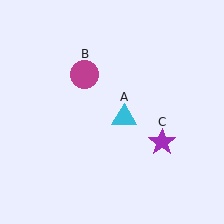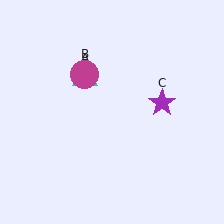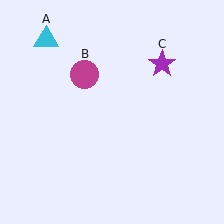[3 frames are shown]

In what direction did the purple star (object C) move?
The purple star (object C) moved up.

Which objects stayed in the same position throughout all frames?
Magenta circle (object B) remained stationary.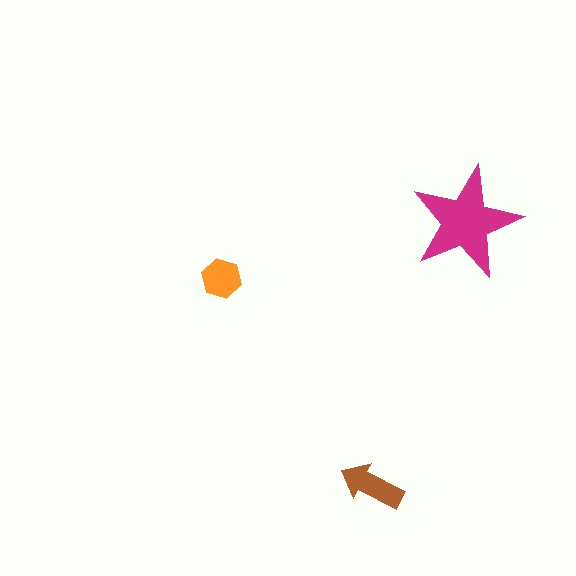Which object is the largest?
The magenta star.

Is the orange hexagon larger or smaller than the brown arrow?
Smaller.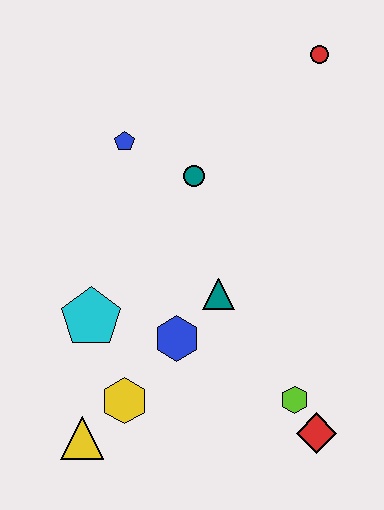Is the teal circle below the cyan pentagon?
No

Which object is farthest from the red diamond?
The red circle is farthest from the red diamond.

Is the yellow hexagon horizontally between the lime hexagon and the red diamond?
No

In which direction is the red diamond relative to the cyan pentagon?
The red diamond is to the right of the cyan pentagon.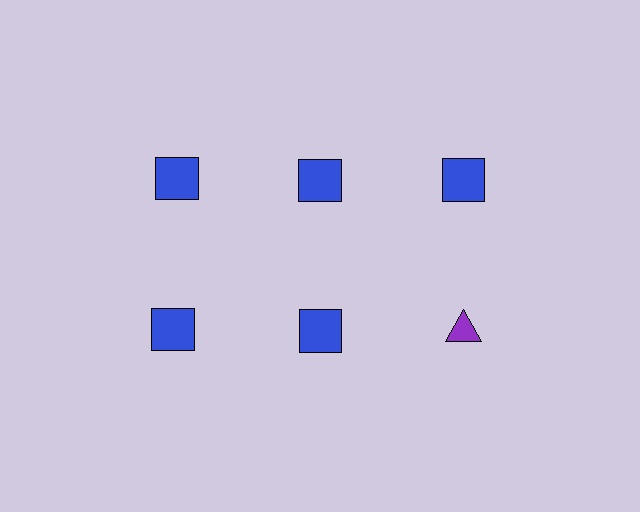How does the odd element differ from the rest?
It differs in both color (purple instead of blue) and shape (triangle instead of square).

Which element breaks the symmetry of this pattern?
The purple triangle in the second row, center column breaks the symmetry. All other shapes are blue squares.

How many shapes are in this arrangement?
There are 6 shapes arranged in a grid pattern.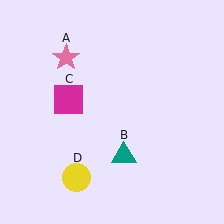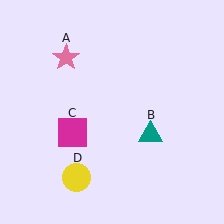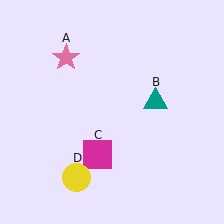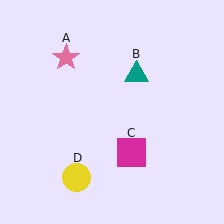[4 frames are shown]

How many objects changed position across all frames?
2 objects changed position: teal triangle (object B), magenta square (object C).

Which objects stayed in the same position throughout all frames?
Pink star (object A) and yellow circle (object D) remained stationary.